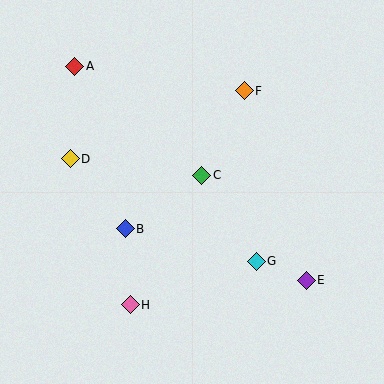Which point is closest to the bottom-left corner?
Point H is closest to the bottom-left corner.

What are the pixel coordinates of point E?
Point E is at (307, 280).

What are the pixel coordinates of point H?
Point H is at (130, 305).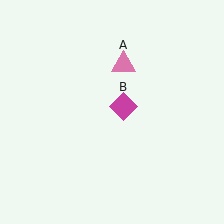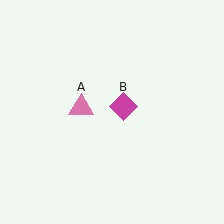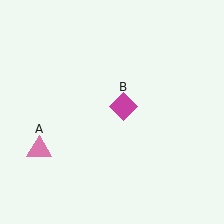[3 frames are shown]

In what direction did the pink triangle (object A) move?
The pink triangle (object A) moved down and to the left.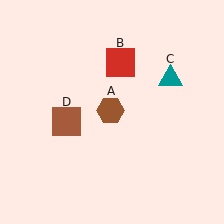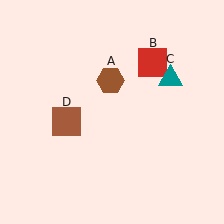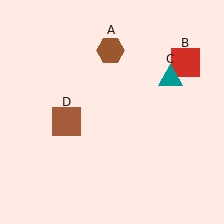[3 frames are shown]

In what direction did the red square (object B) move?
The red square (object B) moved right.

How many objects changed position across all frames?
2 objects changed position: brown hexagon (object A), red square (object B).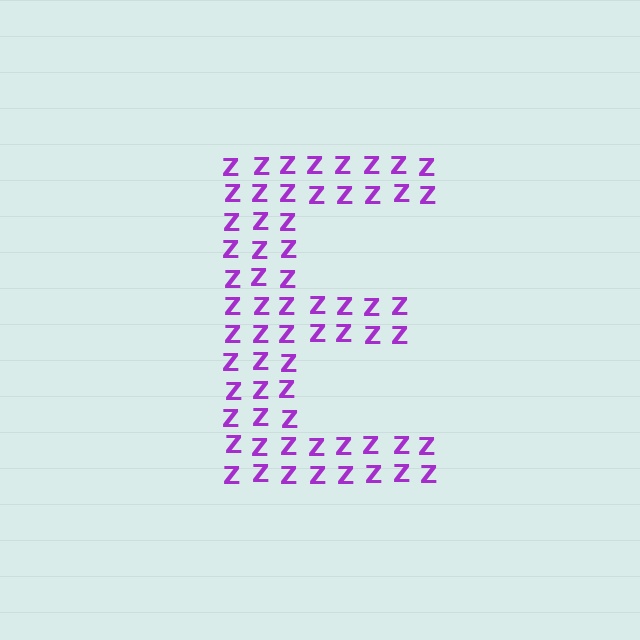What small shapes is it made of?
It is made of small letter Z's.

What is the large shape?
The large shape is the letter E.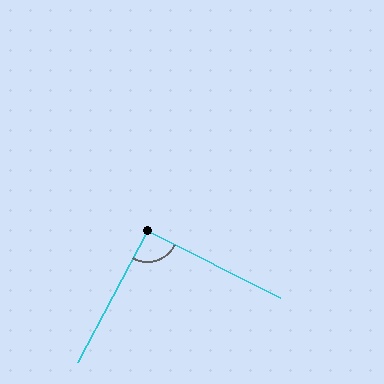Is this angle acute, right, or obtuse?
It is approximately a right angle.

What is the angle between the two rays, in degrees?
Approximately 91 degrees.